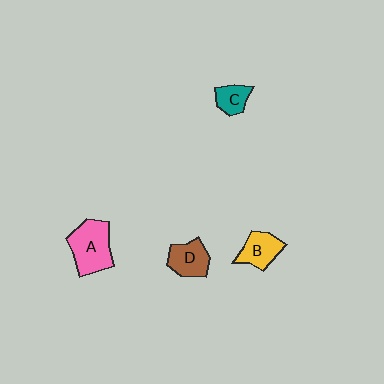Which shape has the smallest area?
Shape C (teal).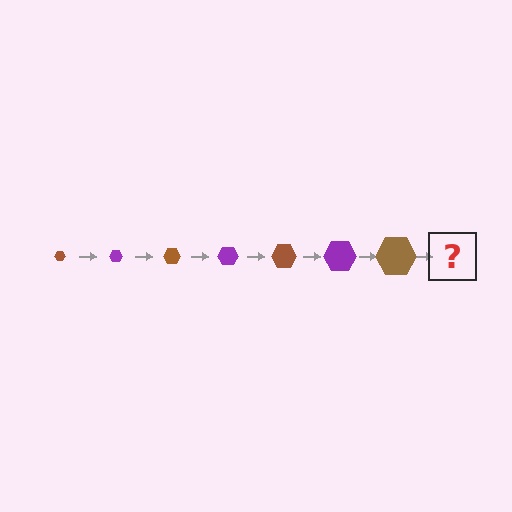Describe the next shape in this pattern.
It should be a purple hexagon, larger than the previous one.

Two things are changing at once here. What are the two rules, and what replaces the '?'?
The two rules are that the hexagon grows larger each step and the color cycles through brown and purple. The '?' should be a purple hexagon, larger than the previous one.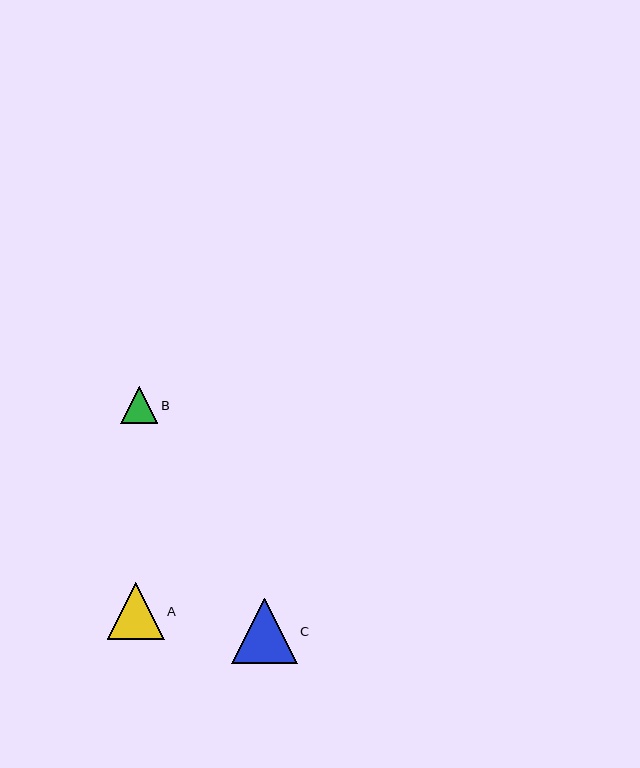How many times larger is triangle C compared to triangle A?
Triangle C is approximately 1.1 times the size of triangle A.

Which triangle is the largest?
Triangle C is the largest with a size of approximately 65 pixels.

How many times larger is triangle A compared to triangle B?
Triangle A is approximately 1.5 times the size of triangle B.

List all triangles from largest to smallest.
From largest to smallest: C, A, B.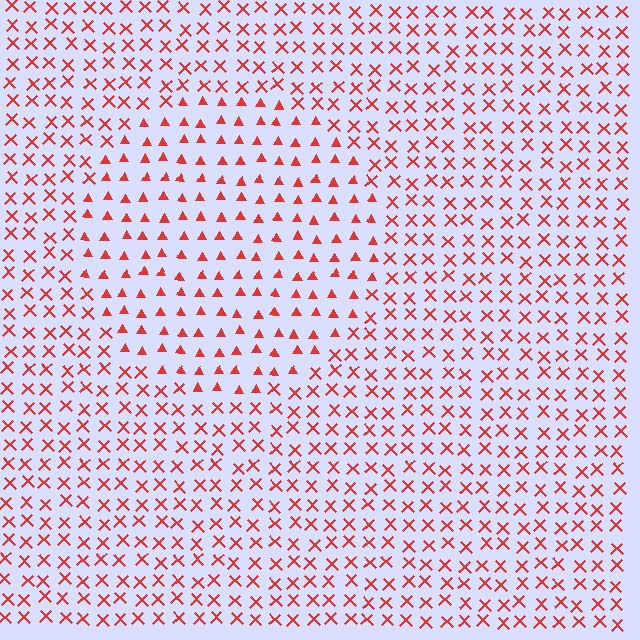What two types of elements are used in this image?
The image uses triangles inside the circle region and X marks outside it.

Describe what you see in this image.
The image is filled with small red elements arranged in a uniform grid. A circle-shaped region contains triangles, while the surrounding area contains X marks. The boundary is defined purely by the change in element shape.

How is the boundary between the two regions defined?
The boundary is defined by a change in element shape: triangles inside vs. X marks outside. All elements share the same color and spacing.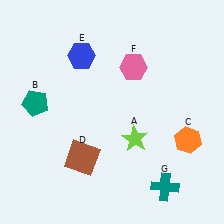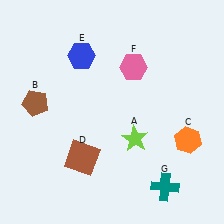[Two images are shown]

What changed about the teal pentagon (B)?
In Image 1, B is teal. In Image 2, it changed to brown.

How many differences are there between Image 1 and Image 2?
There is 1 difference between the two images.